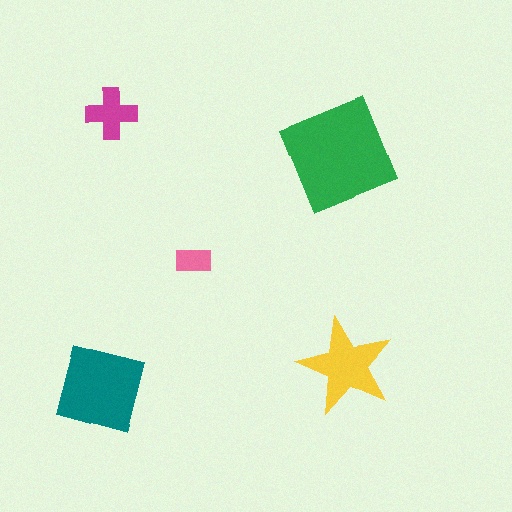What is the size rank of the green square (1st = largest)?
1st.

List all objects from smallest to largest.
The pink rectangle, the magenta cross, the yellow star, the teal square, the green square.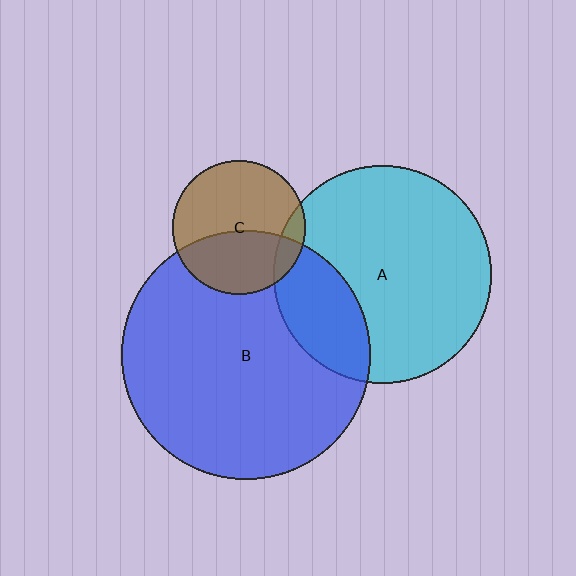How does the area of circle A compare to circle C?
Approximately 2.7 times.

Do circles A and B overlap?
Yes.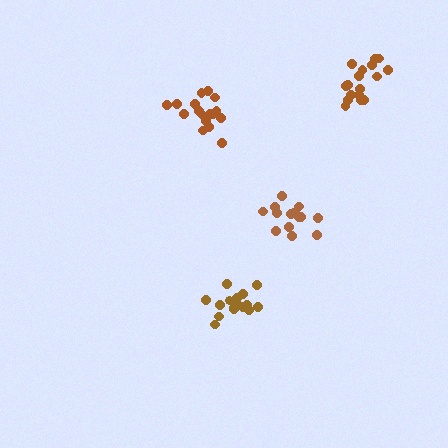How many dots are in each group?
Group 1: 14 dots, Group 2: 18 dots, Group 3: 18 dots, Group 4: 17 dots (67 total).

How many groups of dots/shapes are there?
There are 4 groups.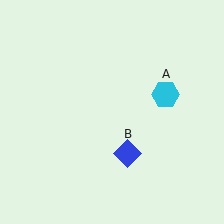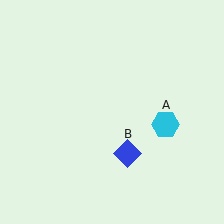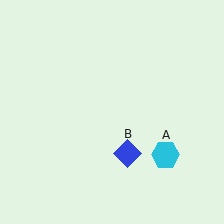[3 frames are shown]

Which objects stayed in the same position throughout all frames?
Blue diamond (object B) remained stationary.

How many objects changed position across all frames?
1 object changed position: cyan hexagon (object A).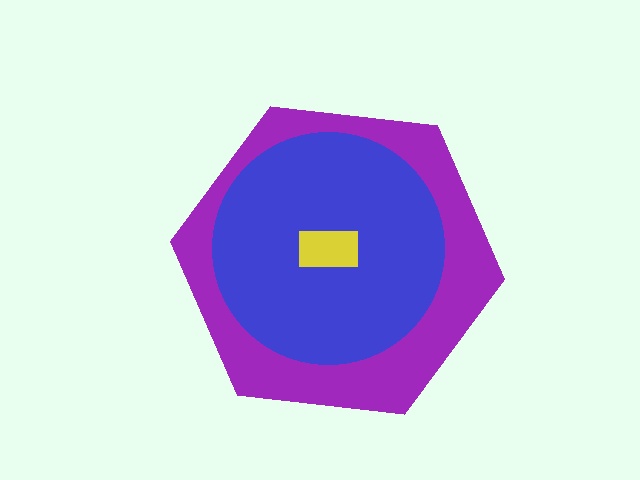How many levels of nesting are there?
3.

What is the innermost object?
The yellow rectangle.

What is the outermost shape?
The purple hexagon.